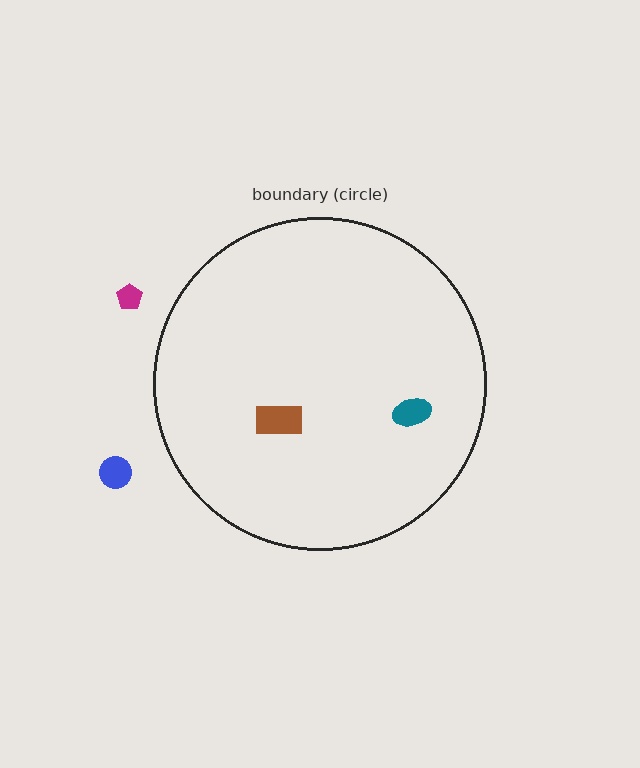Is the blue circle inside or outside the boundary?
Outside.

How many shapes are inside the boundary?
2 inside, 2 outside.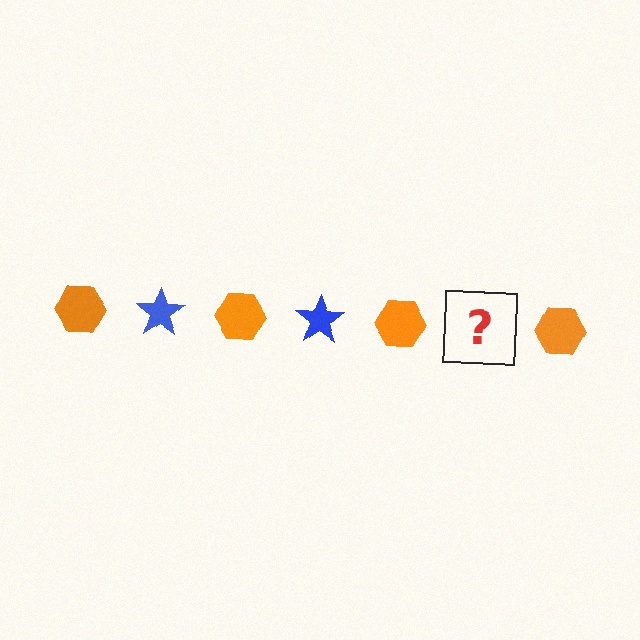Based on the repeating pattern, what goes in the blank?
The blank should be a blue star.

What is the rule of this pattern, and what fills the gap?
The rule is that the pattern alternates between orange hexagon and blue star. The gap should be filled with a blue star.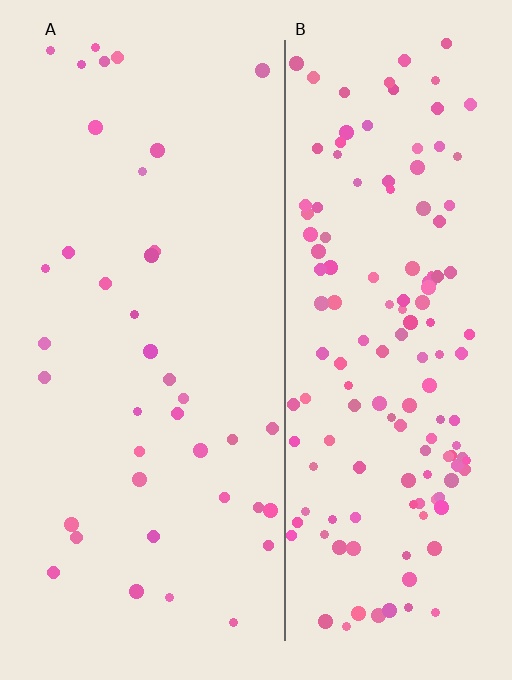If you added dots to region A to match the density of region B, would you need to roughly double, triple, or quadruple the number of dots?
Approximately quadruple.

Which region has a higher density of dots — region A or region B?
B (the right).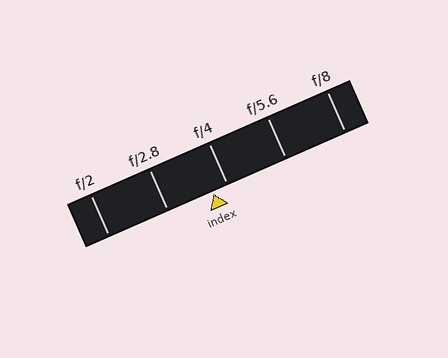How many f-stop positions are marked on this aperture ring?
There are 5 f-stop positions marked.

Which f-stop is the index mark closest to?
The index mark is closest to f/4.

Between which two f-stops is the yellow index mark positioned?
The index mark is between f/2.8 and f/4.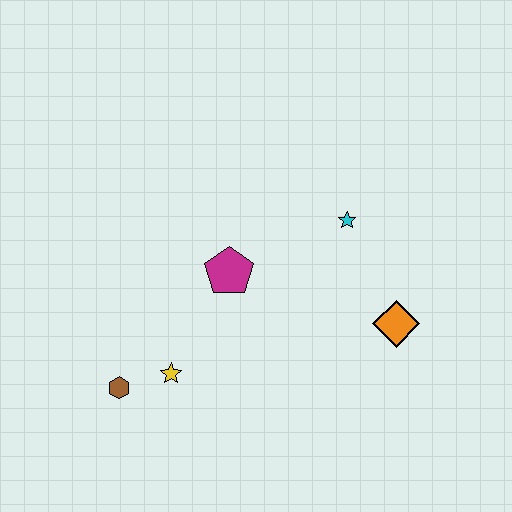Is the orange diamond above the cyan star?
No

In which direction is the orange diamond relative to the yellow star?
The orange diamond is to the right of the yellow star.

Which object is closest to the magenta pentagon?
The yellow star is closest to the magenta pentagon.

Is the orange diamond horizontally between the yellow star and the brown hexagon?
No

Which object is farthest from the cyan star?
The brown hexagon is farthest from the cyan star.